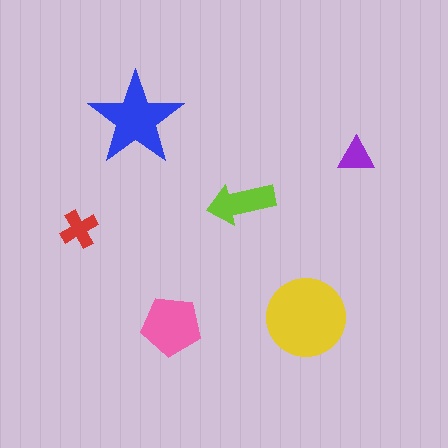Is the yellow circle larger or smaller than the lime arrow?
Larger.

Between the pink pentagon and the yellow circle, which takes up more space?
The yellow circle.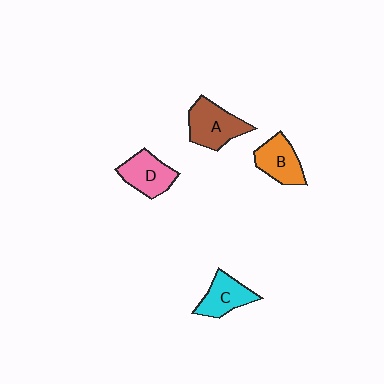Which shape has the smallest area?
Shape C (cyan).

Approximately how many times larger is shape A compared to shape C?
Approximately 1.3 times.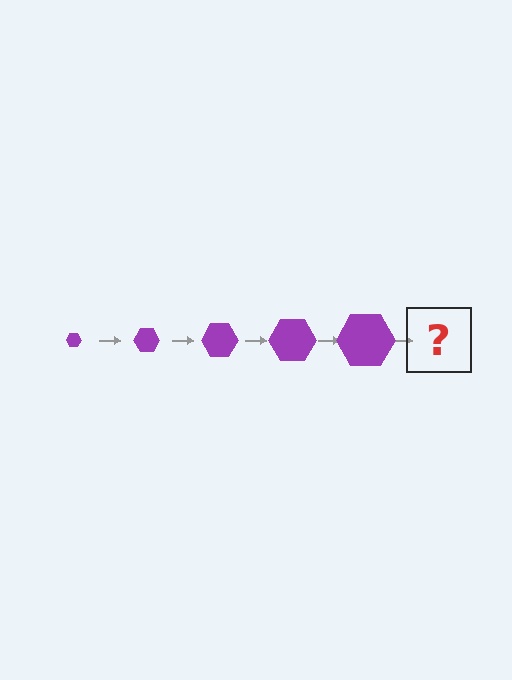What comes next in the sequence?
The next element should be a purple hexagon, larger than the previous one.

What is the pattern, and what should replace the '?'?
The pattern is that the hexagon gets progressively larger each step. The '?' should be a purple hexagon, larger than the previous one.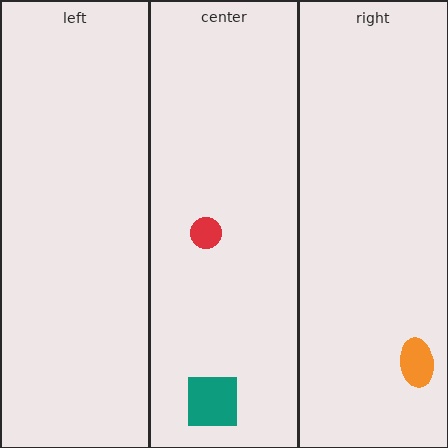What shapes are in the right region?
The orange ellipse.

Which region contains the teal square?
The center region.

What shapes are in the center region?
The red circle, the teal square.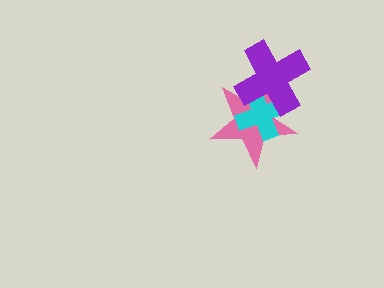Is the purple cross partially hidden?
No, no other shape covers it.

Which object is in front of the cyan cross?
The purple cross is in front of the cyan cross.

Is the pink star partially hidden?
Yes, it is partially covered by another shape.